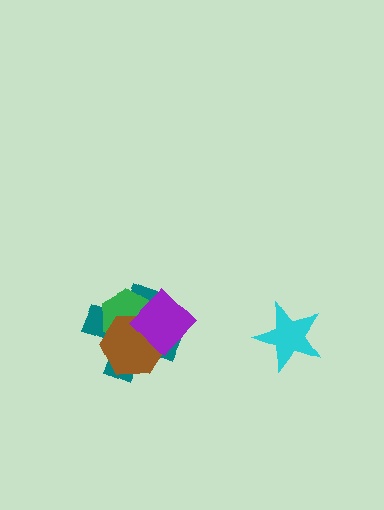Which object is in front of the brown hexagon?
The purple diamond is in front of the brown hexagon.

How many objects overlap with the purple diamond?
3 objects overlap with the purple diamond.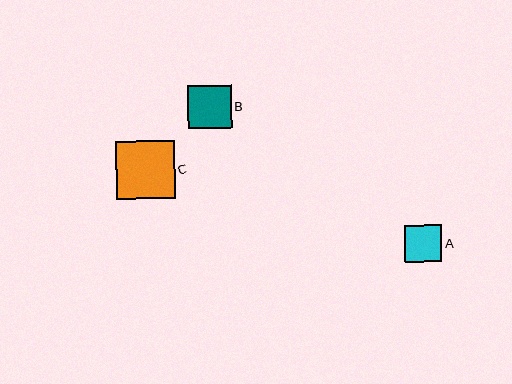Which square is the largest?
Square C is the largest with a size of approximately 59 pixels.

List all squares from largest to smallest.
From largest to smallest: C, B, A.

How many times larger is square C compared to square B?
Square C is approximately 1.4 times the size of square B.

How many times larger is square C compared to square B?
Square C is approximately 1.4 times the size of square B.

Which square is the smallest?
Square A is the smallest with a size of approximately 37 pixels.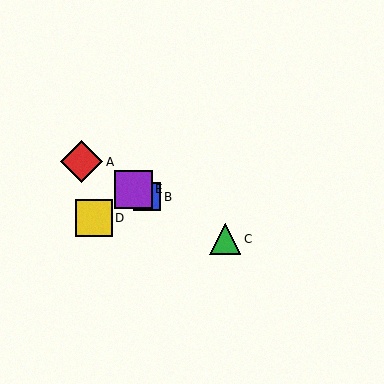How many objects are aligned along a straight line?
4 objects (A, B, C, E) are aligned along a straight line.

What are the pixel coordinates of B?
Object B is at (147, 197).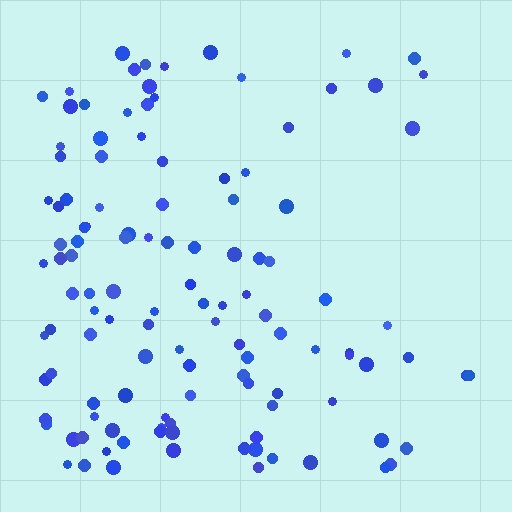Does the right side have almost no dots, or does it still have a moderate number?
Still a moderate number, just noticeably fewer than the left.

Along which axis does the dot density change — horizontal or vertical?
Horizontal.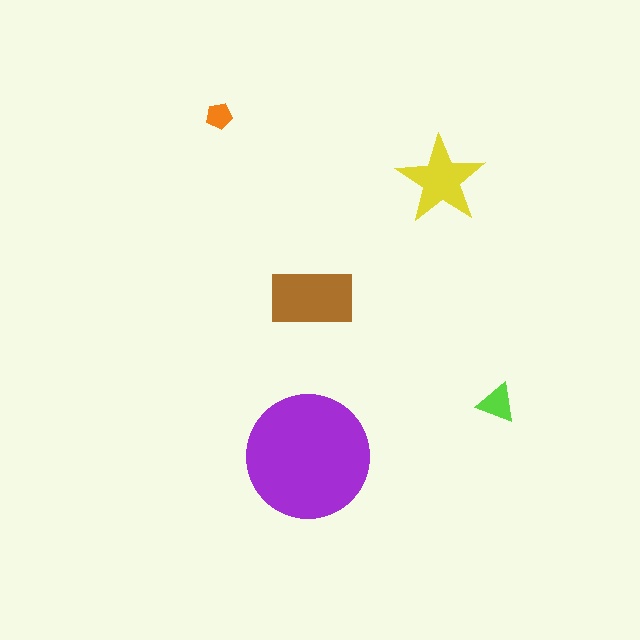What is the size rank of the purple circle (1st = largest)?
1st.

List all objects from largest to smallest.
The purple circle, the brown rectangle, the yellow star, the lime triangle, the orange pentagon.